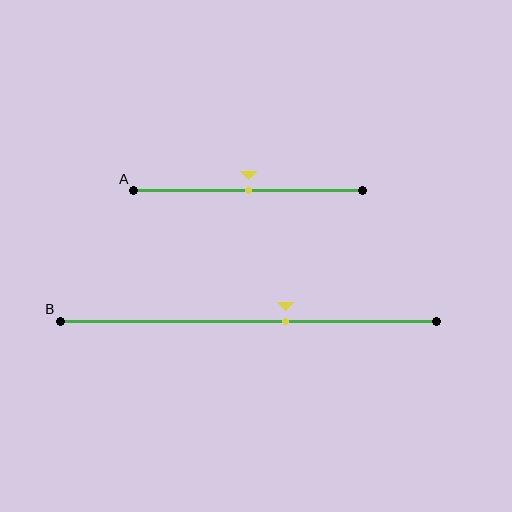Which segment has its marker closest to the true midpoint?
Segment A has its marker closest to the true midpoint.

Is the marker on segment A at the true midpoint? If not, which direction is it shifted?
Yes, the marker on segment A is at the true midpoint.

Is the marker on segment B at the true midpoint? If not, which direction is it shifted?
No, the marker on segment B is shifted to the right by about 10% of the segment length.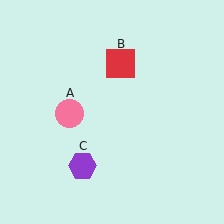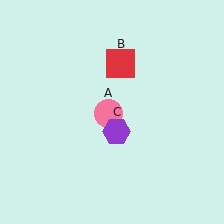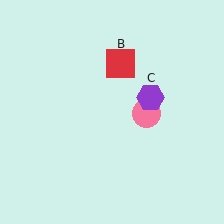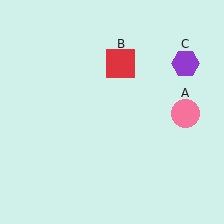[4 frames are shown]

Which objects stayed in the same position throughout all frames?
Red square (object B) remained stationary.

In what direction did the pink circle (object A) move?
The pink circle (object A) moved right.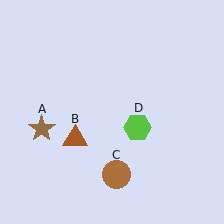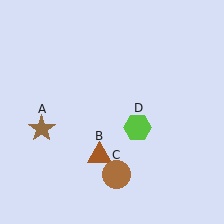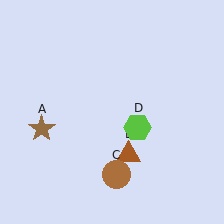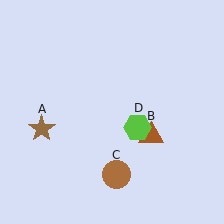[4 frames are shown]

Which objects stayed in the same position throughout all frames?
Brown star (object A) and brown circle (object C) and lime hexagon (object D) remained stationary.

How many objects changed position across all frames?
1 object changed position: brown triangle (object B).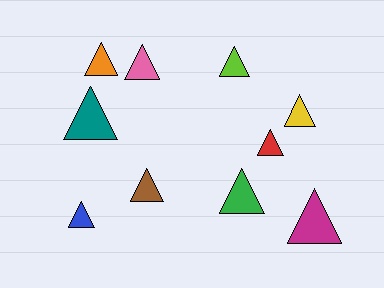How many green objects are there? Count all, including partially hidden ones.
There is 1 green object.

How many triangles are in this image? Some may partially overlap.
There are 10 triangles.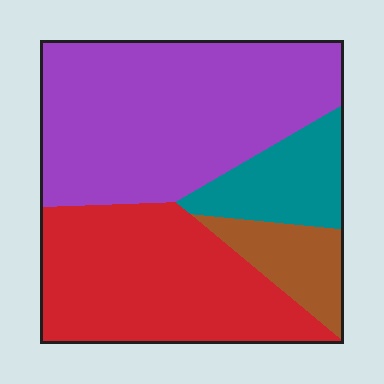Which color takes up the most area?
Purple, at roughly 45%.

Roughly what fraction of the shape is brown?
Brown covers roughly 10% of the shape.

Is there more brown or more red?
Red.